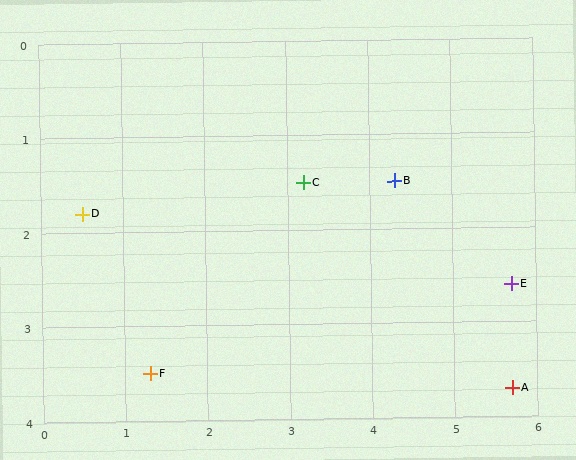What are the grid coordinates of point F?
Point F is at approximately (1.3, 3.5).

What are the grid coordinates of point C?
Point C is at approximately (3.2, 1.5).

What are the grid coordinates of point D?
Point D is at approximately (0.5, 1.8).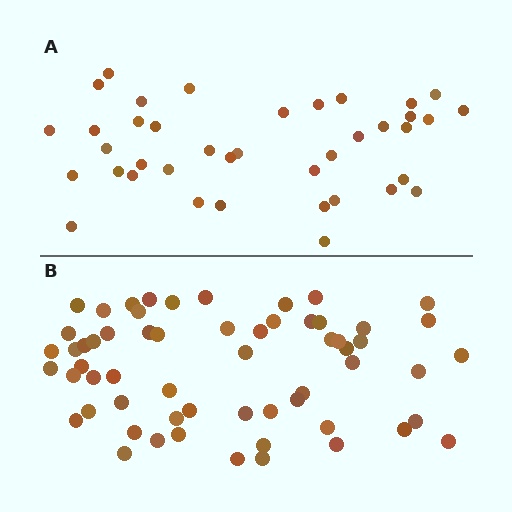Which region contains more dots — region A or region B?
Region B (the bottom region) has more dots.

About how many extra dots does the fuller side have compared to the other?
Region B has approximately 20 more dots than region A.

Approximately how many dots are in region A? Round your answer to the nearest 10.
About 40 dots. (The exact count is 39, which rounds to 40.)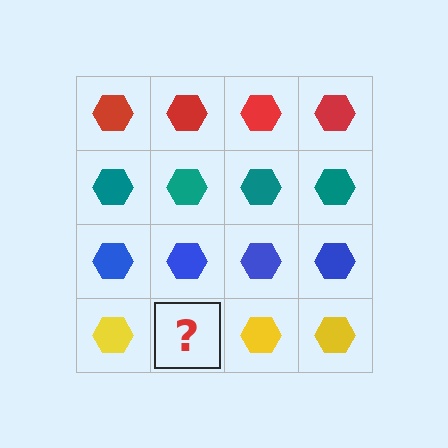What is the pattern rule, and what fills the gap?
The rule is that each row has a consistent color. The gap should be filled with a yellow hexagon.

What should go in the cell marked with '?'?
The missing cell should contain a yellow hexagon.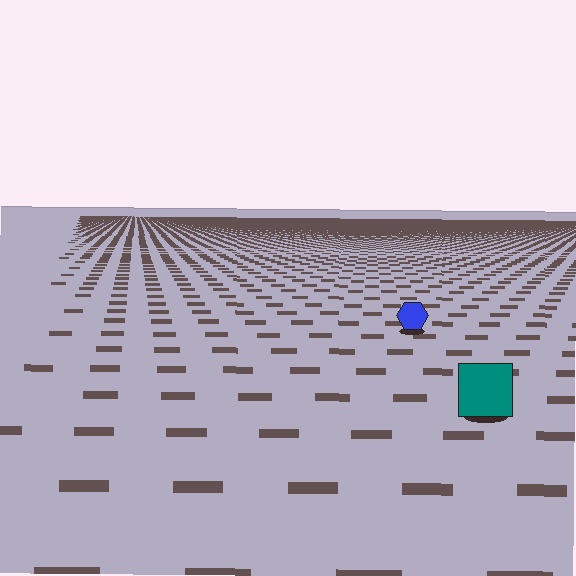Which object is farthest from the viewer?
The blue hexagon is farthest from the viewer. It appears smaller and the ground texture around it is denser.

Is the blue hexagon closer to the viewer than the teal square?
No. The teal square is closer — you can tell from the texture gradient: the ground texture is coarser near it.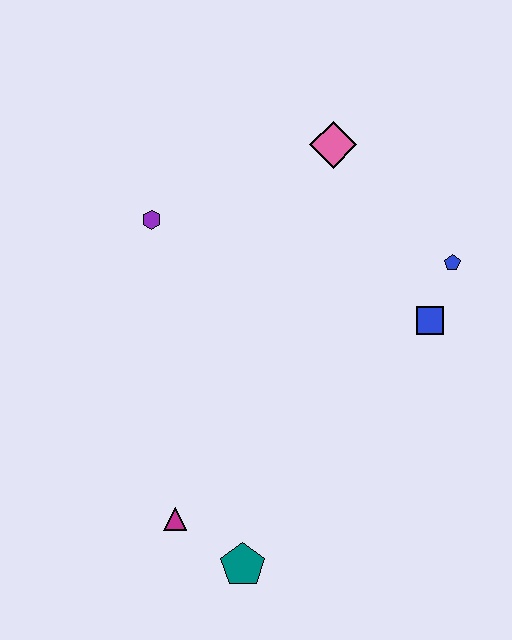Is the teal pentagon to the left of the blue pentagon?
Yes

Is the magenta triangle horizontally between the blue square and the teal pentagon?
No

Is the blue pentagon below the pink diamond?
Yes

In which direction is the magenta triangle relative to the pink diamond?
The magenta triangle is below the pink diamond.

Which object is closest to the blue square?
The blue pentagon is closest to the blue square.